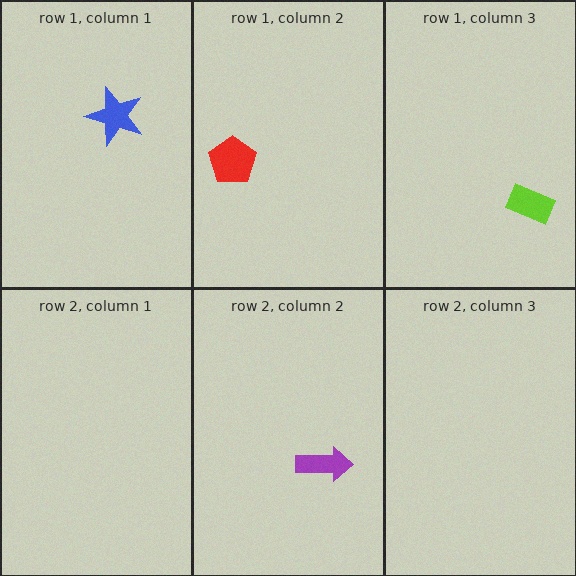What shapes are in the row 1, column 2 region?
The red pentagon.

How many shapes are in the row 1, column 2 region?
1.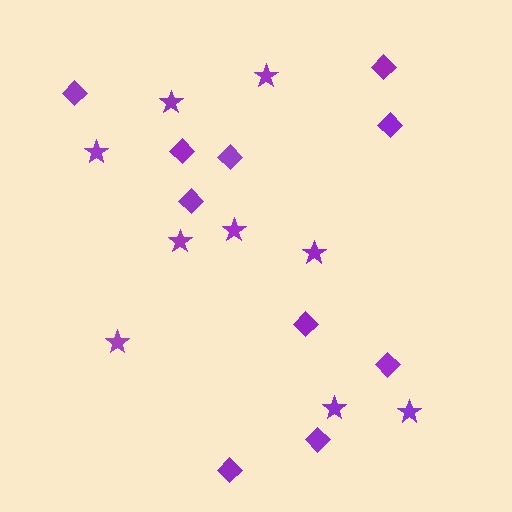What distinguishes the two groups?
There are 2 groups: one group of stars (9) and one group of diamonds (10).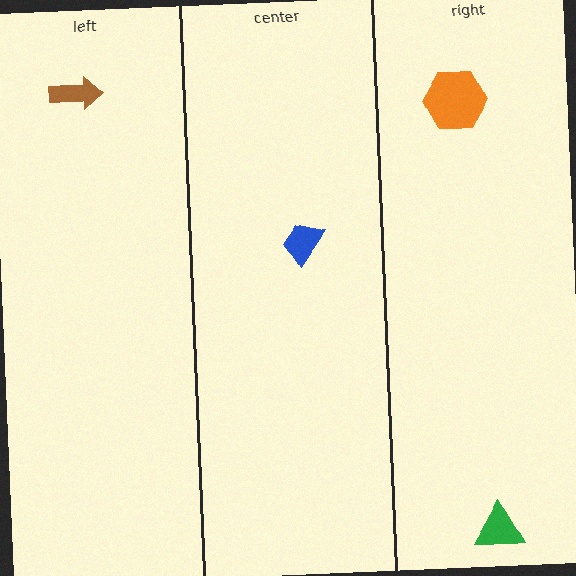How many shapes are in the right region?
2.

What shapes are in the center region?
The blue trapezoid.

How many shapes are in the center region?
1.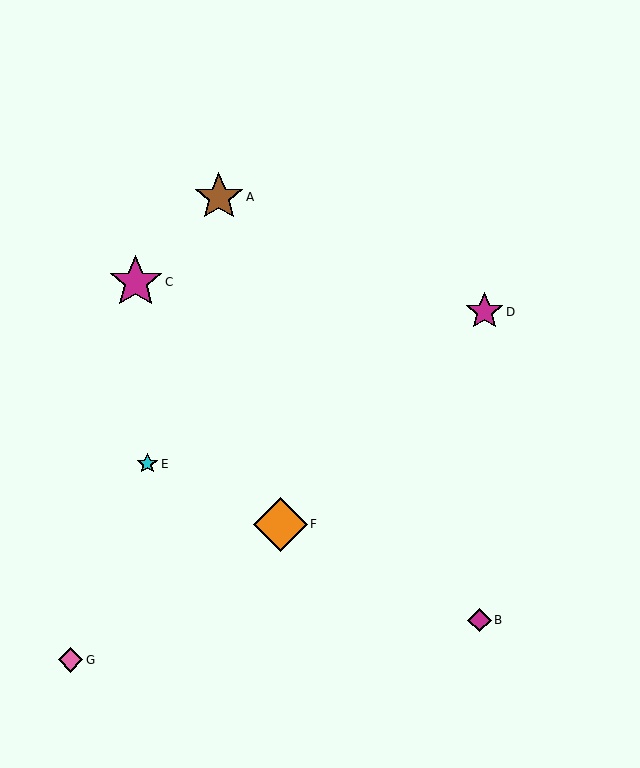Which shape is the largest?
The orange diamond (labeled F) is the largest.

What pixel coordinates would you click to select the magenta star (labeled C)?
Click at (136, 282) to select the magenta star C.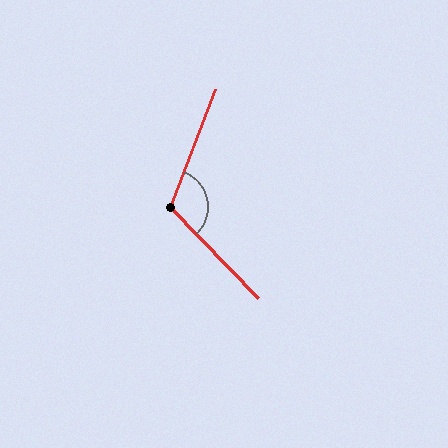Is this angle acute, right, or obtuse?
It is obtuse.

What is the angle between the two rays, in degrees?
Approximately 115 degrees.